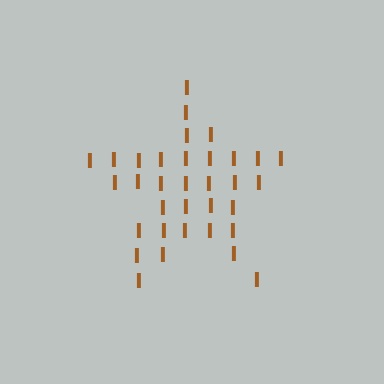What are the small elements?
The small elements are letter I's.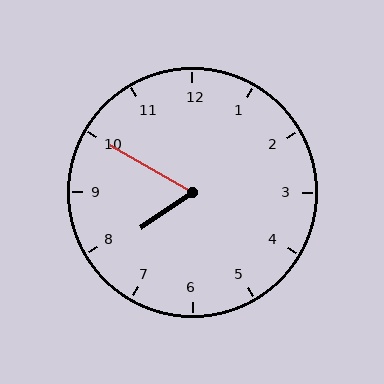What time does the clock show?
7:50.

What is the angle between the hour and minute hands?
Approximately 65 degrees.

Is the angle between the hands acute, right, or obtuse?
It is acute.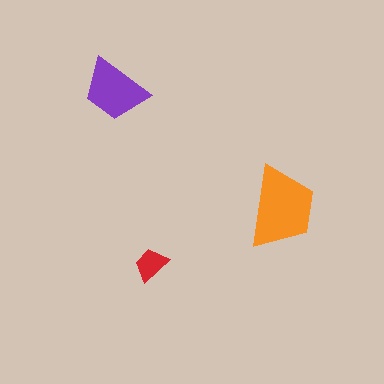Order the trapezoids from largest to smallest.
the orange one, the purple one, the red one.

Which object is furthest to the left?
The purple trapezoid is leftmost.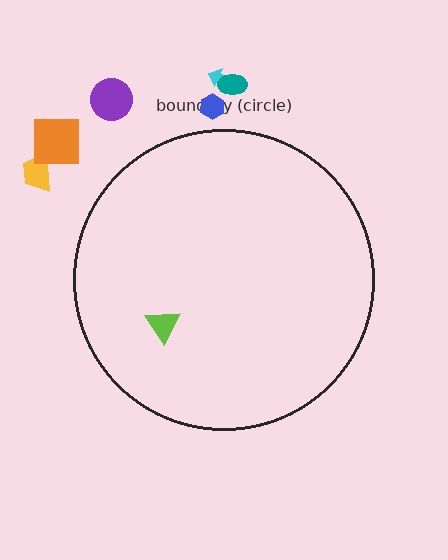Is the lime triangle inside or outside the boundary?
Inside.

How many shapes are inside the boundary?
1 inside, 6 outside.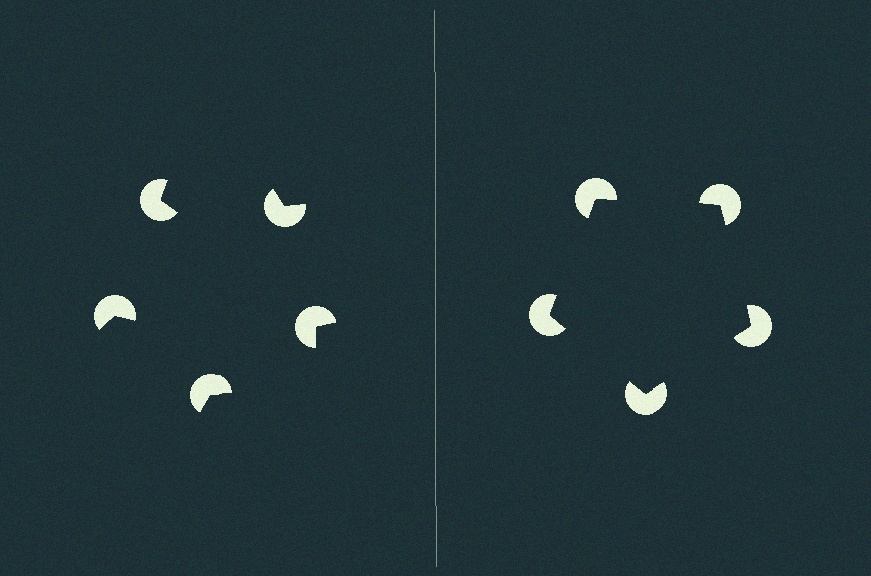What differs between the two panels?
The pac-man discs are positioned identically on both sides; only the wedge orientations differ. On the right they align to a pentagon; on the left they are misaligned.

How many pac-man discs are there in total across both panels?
10 — 5 on each side.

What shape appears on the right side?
An illusory pentagon.